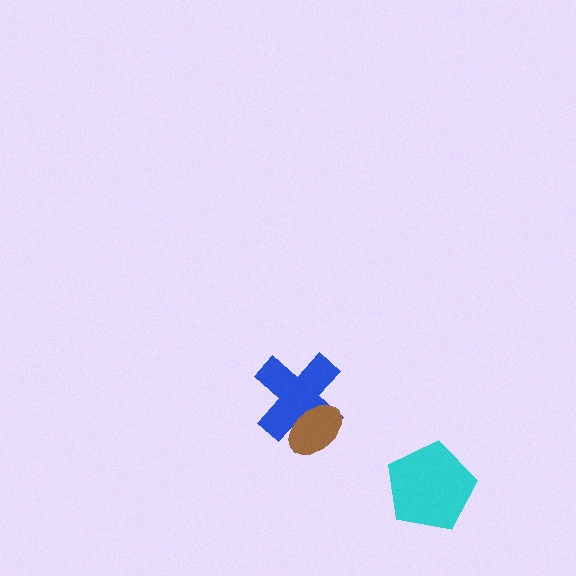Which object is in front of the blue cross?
The brown ellipse is in front of the blue cross.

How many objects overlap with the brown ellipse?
1 object overlaps with the brown ellipse.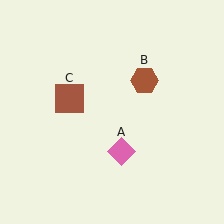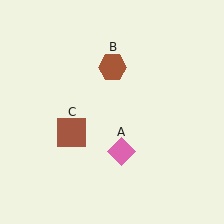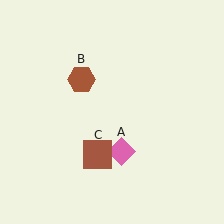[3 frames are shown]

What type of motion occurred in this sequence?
The brown hexagon (object B), brown square (object C) rotated counterclockwise around the center of the scene.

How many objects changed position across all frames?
2 objects changed position: brown hexagon (object B), brown square (object C).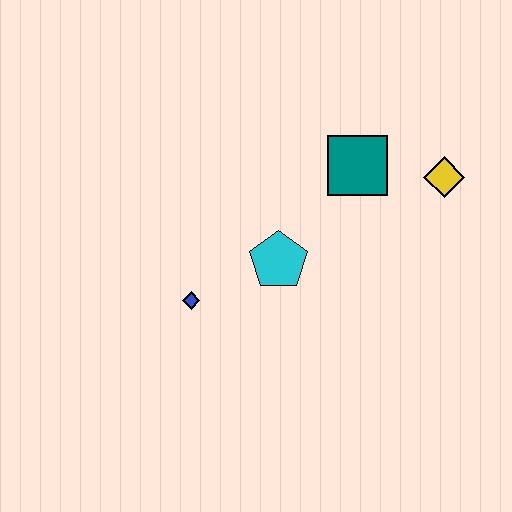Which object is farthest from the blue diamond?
The yellow diamond is farthest from the blue diamond.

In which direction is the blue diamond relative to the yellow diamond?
The blue diamond is to the left of the yellow diamond.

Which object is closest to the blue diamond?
The cyan pentagon is closest to the blue diamond.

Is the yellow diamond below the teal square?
Yes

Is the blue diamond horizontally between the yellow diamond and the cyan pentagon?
No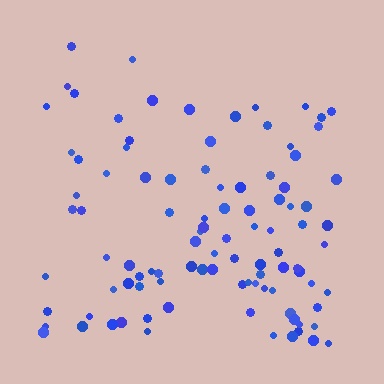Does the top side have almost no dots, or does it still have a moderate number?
Still a moderate number, just noticeably fewer than the bottom.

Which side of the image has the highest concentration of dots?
The bottom.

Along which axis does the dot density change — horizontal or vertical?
Vertical.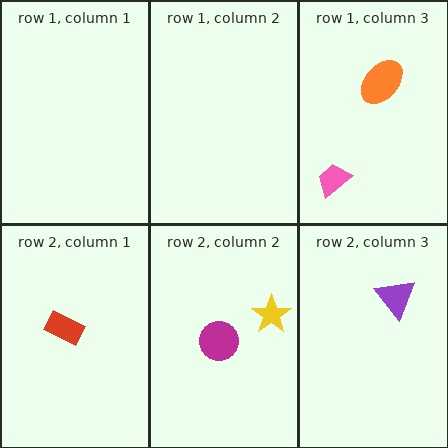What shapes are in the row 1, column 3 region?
The pink trapezoid, the orange ellipse.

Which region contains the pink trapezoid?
The row 1, column 3 region.